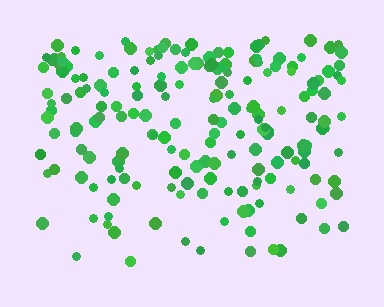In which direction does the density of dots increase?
From bottom to top, with the top side densest.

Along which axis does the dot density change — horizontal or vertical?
Vertical.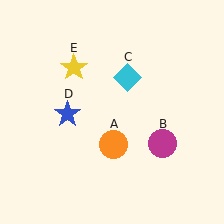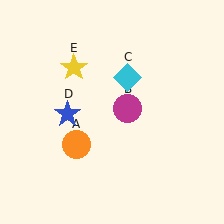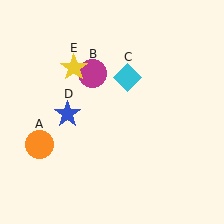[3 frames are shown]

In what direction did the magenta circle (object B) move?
The magenta circle (object B) moved up and to the left.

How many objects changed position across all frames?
2 objects changed position: orange circle (object A), magenta circle (object B).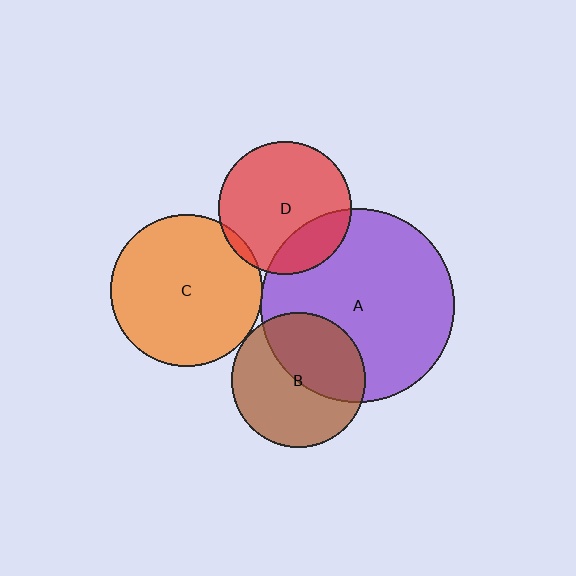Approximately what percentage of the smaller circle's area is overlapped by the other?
Approximately 5%.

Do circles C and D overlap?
Yes.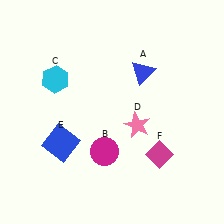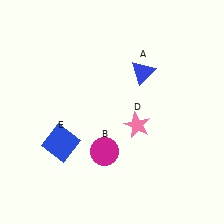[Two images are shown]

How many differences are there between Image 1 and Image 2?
There are 2 differences between the two images.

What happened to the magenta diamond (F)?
The magenta diamond (F) was removed in Image 2. It was in the bottom-right area of Image 1.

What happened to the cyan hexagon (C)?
The cyan hexagon (C) was removed in Image 2. It was in the top-left area of Image 1.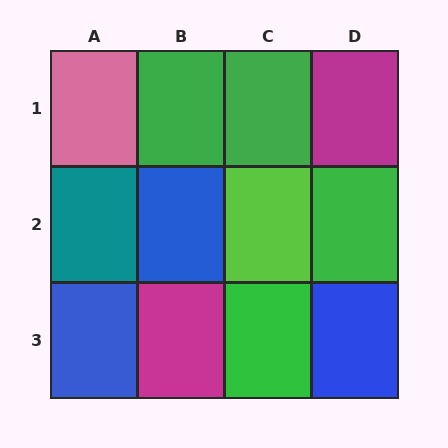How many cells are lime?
1 cell is lime.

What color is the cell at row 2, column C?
Lime.